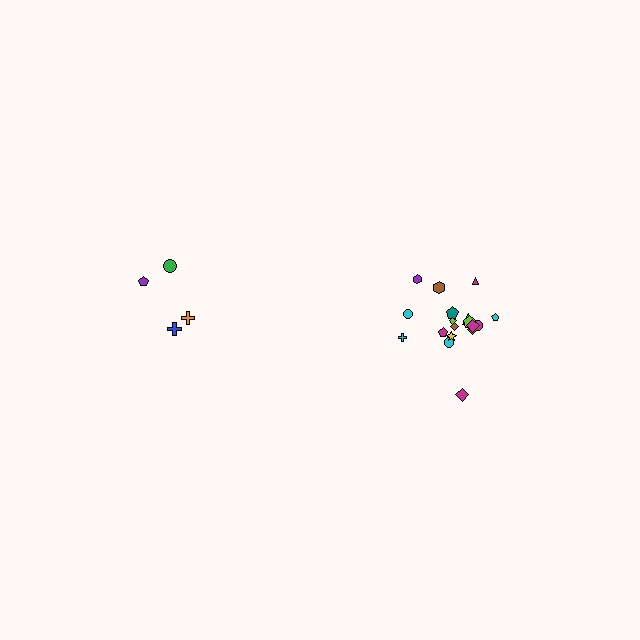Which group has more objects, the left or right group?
The right group.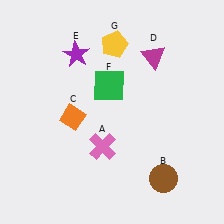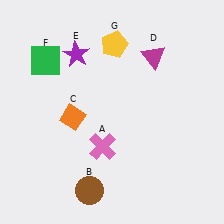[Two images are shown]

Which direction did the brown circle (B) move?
The brown circle (B) moved left.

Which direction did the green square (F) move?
The green square (F) moved left.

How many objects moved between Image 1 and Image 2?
2 objects moved between the two images.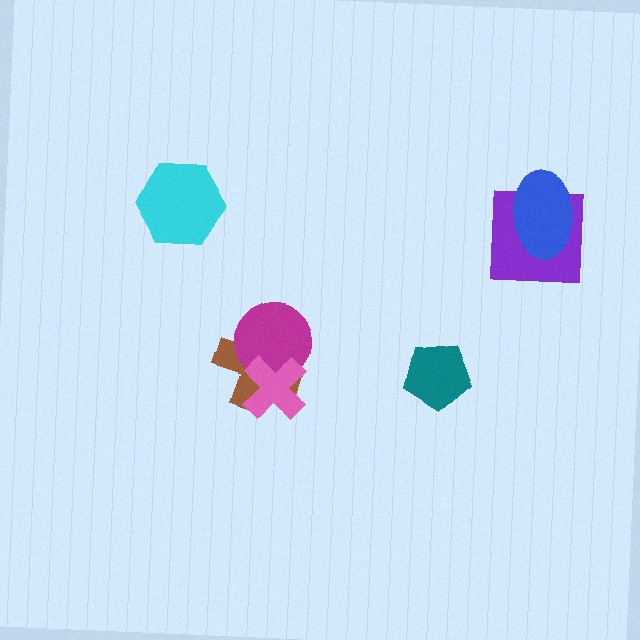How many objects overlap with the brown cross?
2 objects overlap with the brown cross.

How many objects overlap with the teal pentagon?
0 objects overlap with the teal pentagon.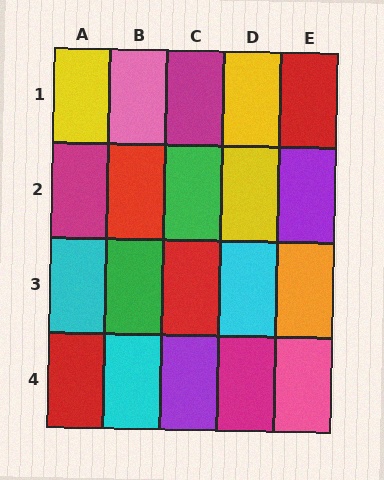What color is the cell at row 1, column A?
Yellow.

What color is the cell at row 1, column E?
Red.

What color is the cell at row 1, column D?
Yellow.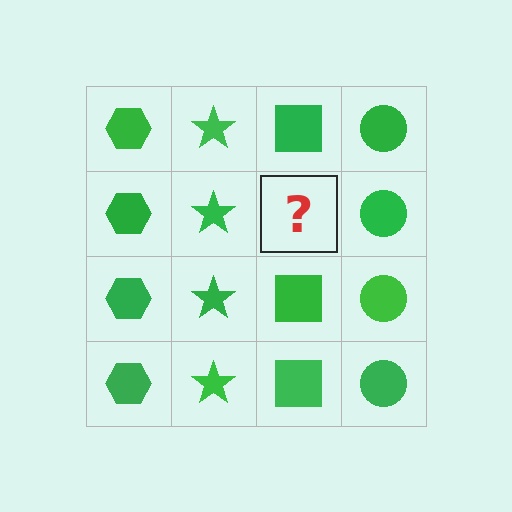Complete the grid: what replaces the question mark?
The question mark should be replaced with a green square.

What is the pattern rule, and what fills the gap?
The rule is that each column has a consistent shape. The gap should be filled with a green square.